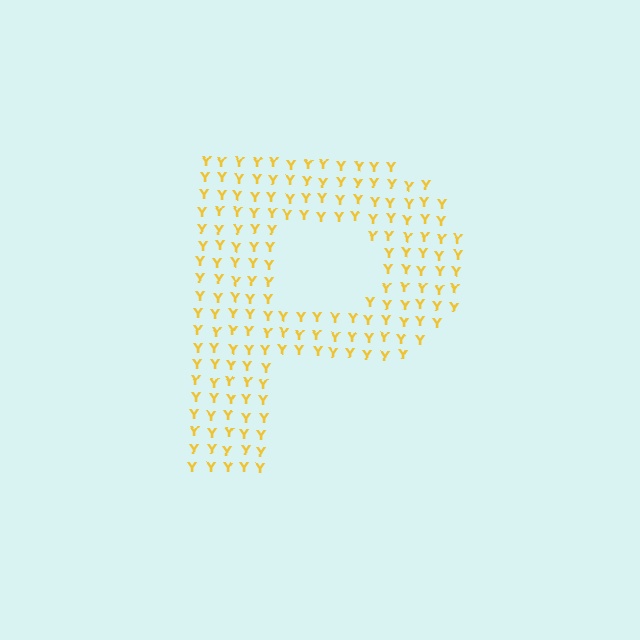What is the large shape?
The large shape is the letter P.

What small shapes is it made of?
It is made of small letter Y's.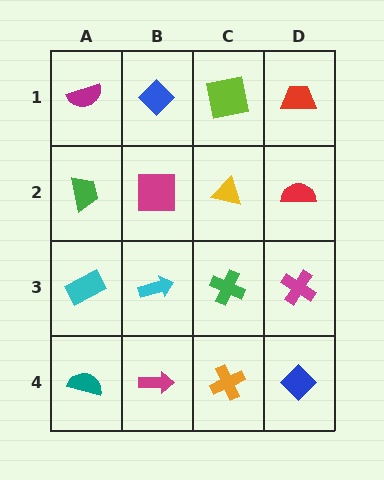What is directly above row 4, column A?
A cyan rectangle.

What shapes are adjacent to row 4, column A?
A cyan rectangle (row 3, column A), a magenta arrow (row 4, column B).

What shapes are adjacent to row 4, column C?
A green cross (row 3, column C), a magenta arrow (row 4, column B), a blue diamond (row 4, column D).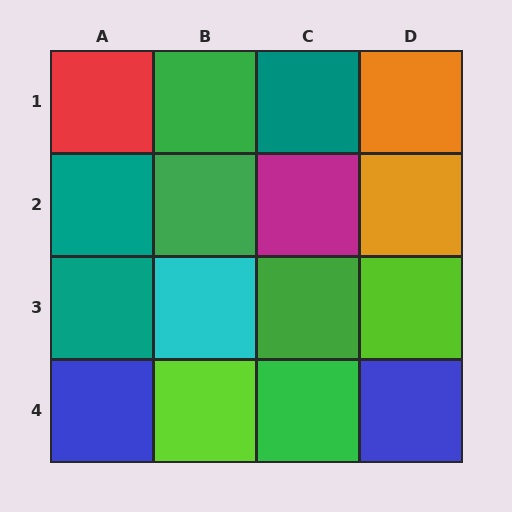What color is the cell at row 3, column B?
Cyan.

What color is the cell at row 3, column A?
Teal.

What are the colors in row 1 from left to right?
Red, green, teal, orange.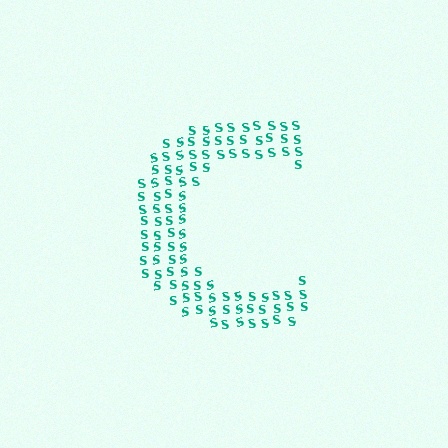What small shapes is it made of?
It is made of small letter S's.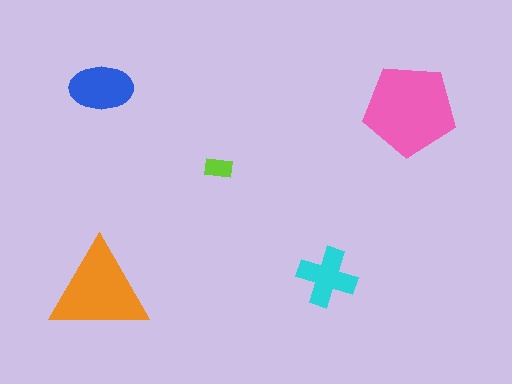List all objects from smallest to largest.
The lime rectangle, the cyan cross, the blue ellipse, the orange triangle, the pink pentagon.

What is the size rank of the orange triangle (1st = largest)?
2nd.